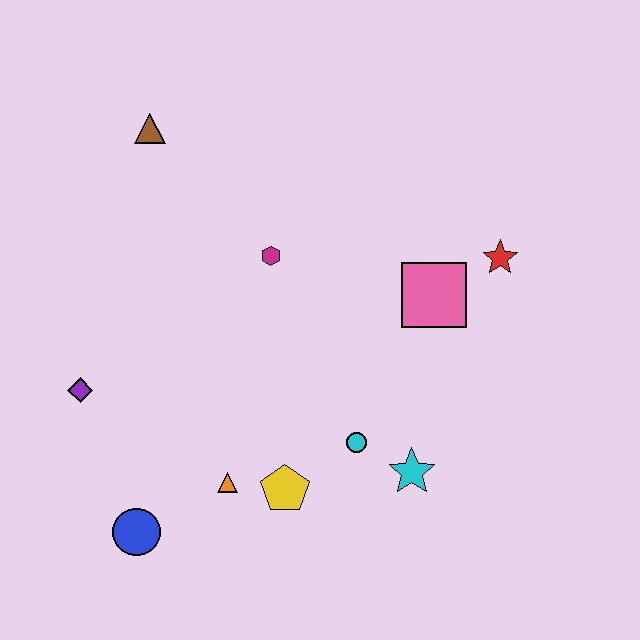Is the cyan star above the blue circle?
Yes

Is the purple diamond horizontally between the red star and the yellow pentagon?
No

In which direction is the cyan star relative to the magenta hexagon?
The cyan star is below the magenta hexagon.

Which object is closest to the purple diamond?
The blue circle is closest to the purple diamond.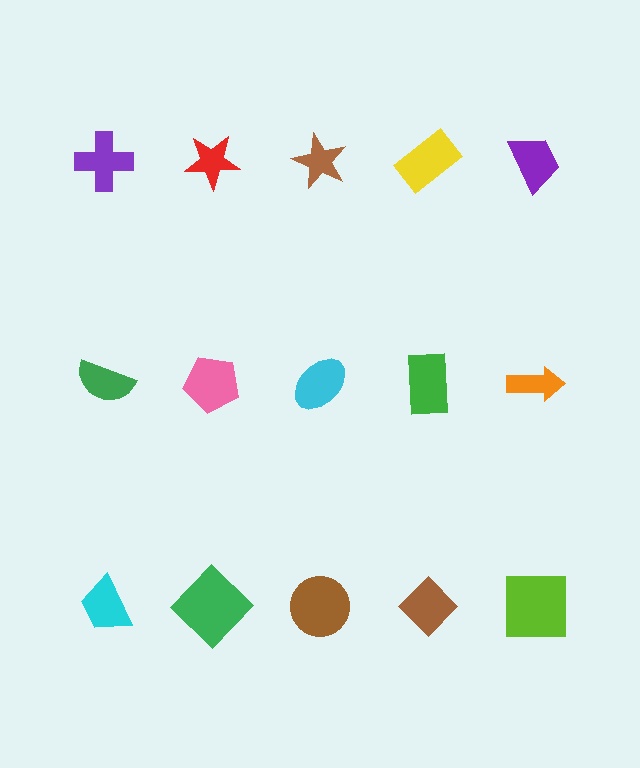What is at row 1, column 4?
A yellow rectangle.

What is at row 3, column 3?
A brown circle.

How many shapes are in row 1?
5 shapes.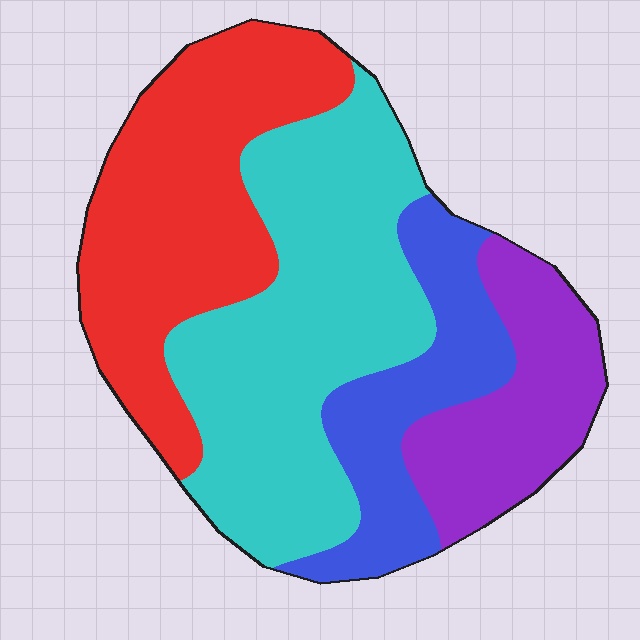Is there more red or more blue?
Red.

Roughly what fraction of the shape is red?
Red covers 30% of the shape.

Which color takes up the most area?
Cyan, at roughly 35%.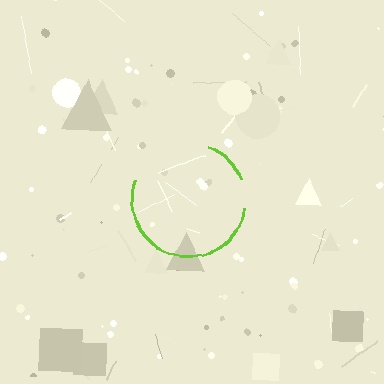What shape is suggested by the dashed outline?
The dashed outline suggests a circle.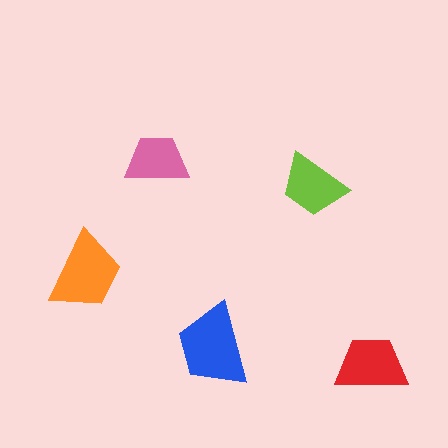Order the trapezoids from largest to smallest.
the blue one, the orange one, the red one, the lime one, the pink one.